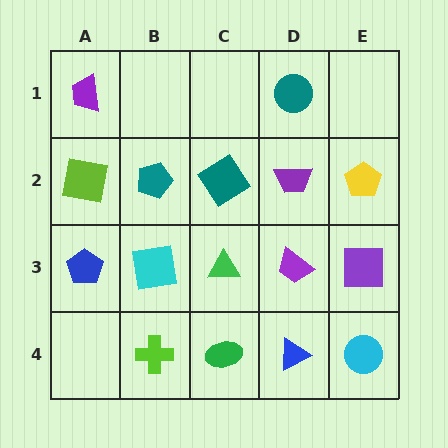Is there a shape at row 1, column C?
No, that cell is empty.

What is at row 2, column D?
A purple trapezoid.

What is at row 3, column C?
A green triangle.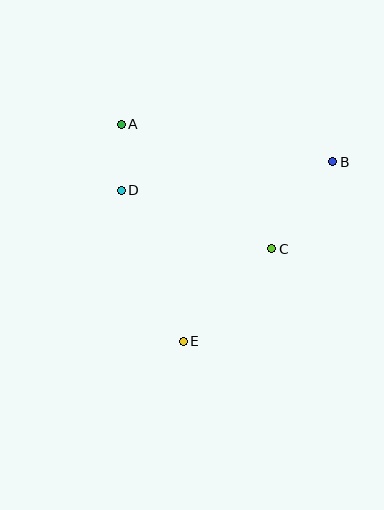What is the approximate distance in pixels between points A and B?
The distance between A and B is approximately 215 pixels.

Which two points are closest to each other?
Points A and D are closest to each other.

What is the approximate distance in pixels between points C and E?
The distance between C and E is approximately 128 pixels.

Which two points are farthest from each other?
Points B and E are farthest from each other.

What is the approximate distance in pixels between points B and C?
The distance between B and C is approximately 107 pixels.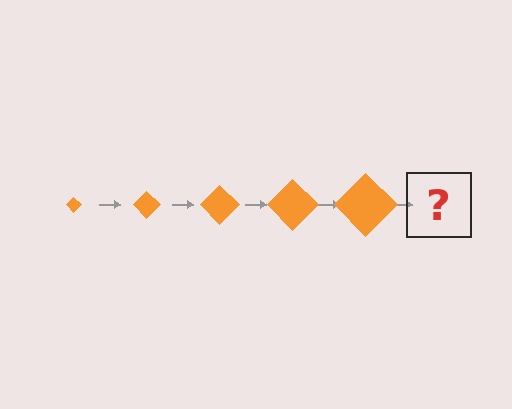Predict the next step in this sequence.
The next step is an orange diamond, larger than the previous one.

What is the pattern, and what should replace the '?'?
The pattern is that the diamond gets progressively larger each step. The '?' should be an orange diamond, larger than the previous one.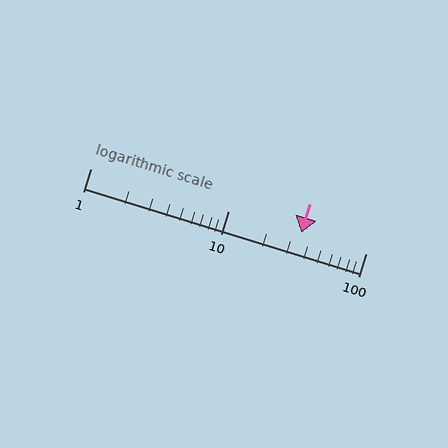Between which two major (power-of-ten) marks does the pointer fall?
The pointer is between 10 and 100.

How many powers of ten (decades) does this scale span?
The scale spans 2 decades, from 1 to 100.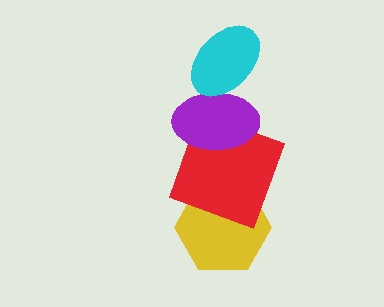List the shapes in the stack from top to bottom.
From top to bottom: the cyan ellipse, the purple ellipse, the red square, the yellow hexagon.